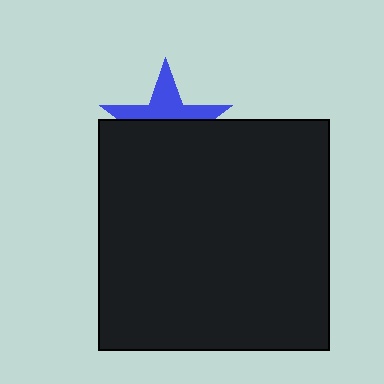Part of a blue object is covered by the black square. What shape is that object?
It is a star.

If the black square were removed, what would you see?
You would see the complete blue star.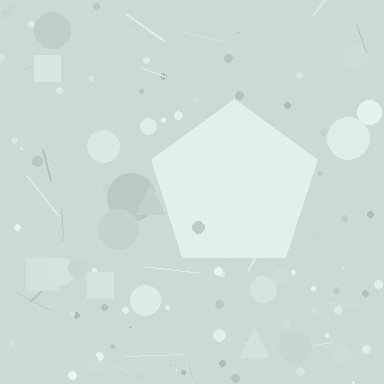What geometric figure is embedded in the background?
A pentagon is embedded in the background.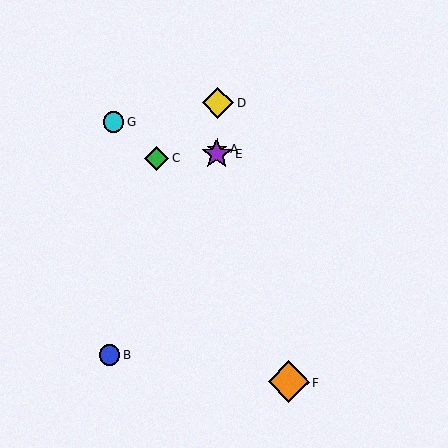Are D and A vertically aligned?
Yes, both are at x≈218.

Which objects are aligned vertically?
Objects A, D, E are aligned vertically.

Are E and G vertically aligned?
No, E is at x≈217 and G is at x≈113.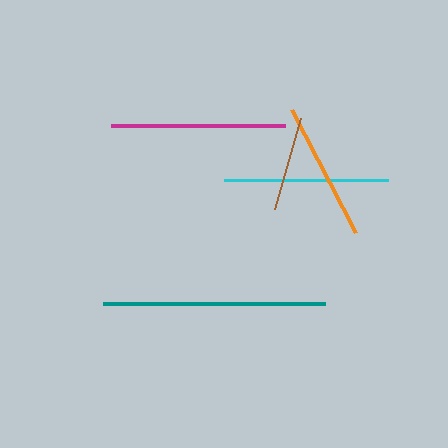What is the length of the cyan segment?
The cyan segment is approximately 164 pixels long.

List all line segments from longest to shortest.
From longest to shortest: teal, magenta, cyan, orange, brown.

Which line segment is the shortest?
The brown line is the shortest at approximately 95 pixels.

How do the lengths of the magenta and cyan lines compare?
The magenta and cyan lines are approximately the same length.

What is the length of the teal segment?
The teal segment is approximately 223 pixels long.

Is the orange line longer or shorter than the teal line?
The teal line is longer than the orange line.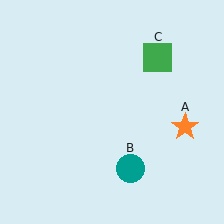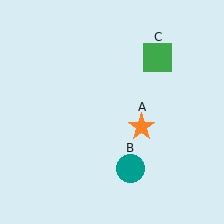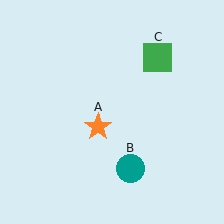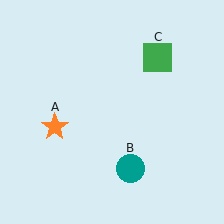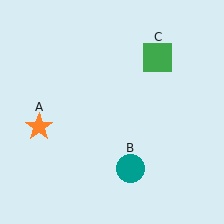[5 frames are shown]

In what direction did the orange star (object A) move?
The orange star (object A) moved left.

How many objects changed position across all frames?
1 object changed position: orange star (object A).